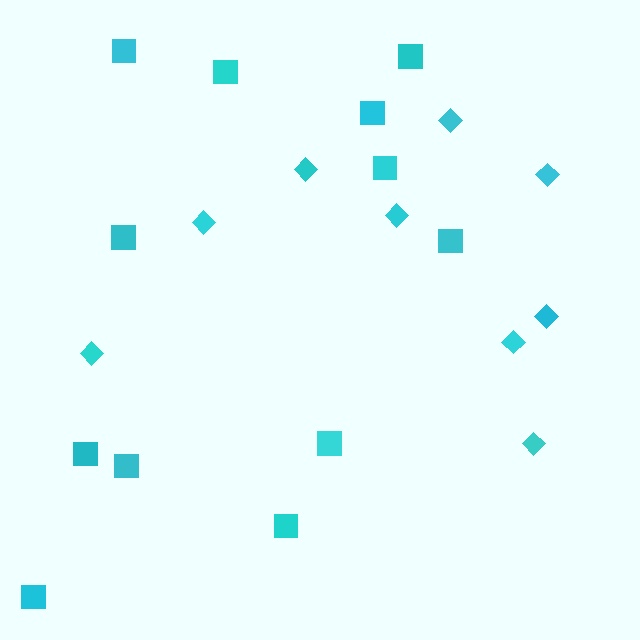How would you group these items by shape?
There are 2 groups: one group of squares (12) and one group of diamonds (9).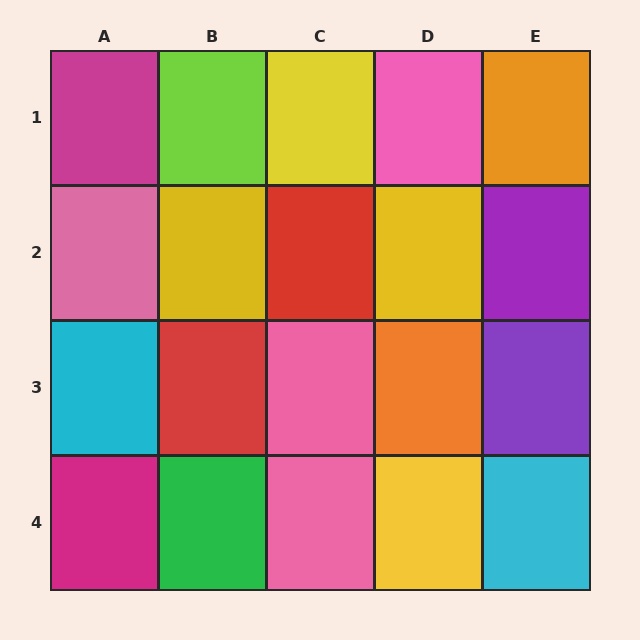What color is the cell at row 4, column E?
Cyan.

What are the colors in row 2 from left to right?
Pink, yellow, red, yellow, purple.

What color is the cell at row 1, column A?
Magenta.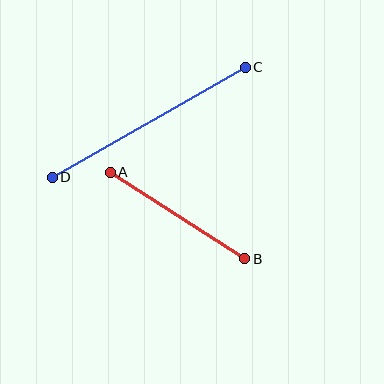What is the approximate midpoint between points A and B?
The midpoint is at approximately (178, 216) pixels.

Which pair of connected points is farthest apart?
Points C and D are farthest apart.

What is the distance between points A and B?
The distance is approximately 160 pixels.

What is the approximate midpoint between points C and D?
The midpoint is at approximately (149, 122) pixels.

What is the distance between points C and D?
The distance is approximately 222 pixels.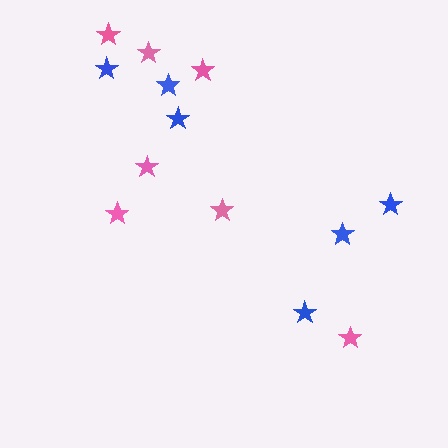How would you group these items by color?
There are 2 groups: one group of blue stars (6) and one group of pink stars (7).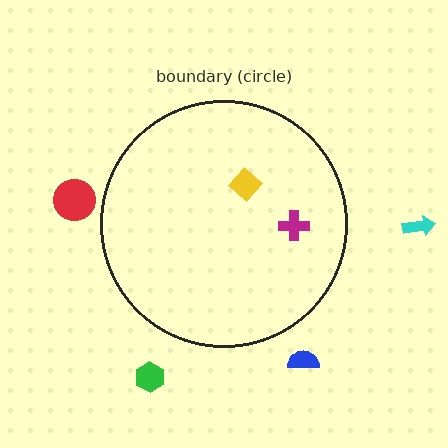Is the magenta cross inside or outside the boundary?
Inside.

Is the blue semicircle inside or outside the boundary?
Outside.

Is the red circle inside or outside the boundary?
Outside.